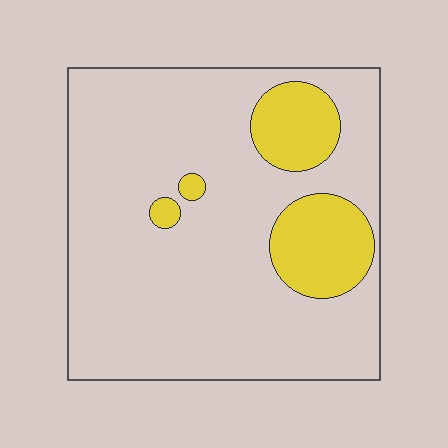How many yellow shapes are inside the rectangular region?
4.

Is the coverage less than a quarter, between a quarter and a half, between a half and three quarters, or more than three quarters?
Less than a quarter.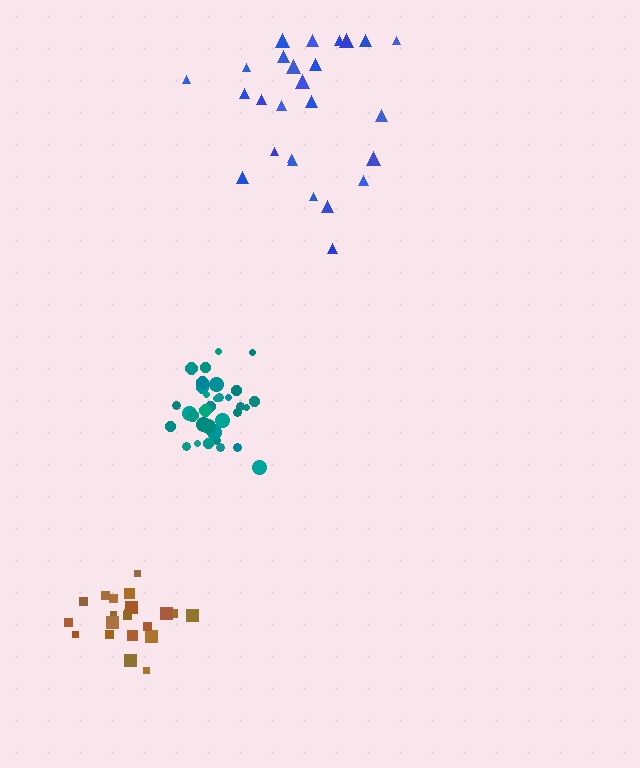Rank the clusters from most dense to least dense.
teal, brown, blue.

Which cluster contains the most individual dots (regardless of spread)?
Teal (33).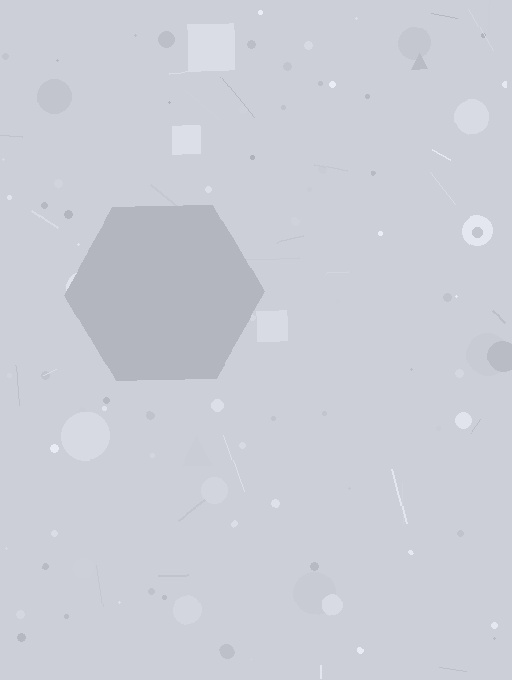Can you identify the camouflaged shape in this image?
The camouflaged shape is a hexagon.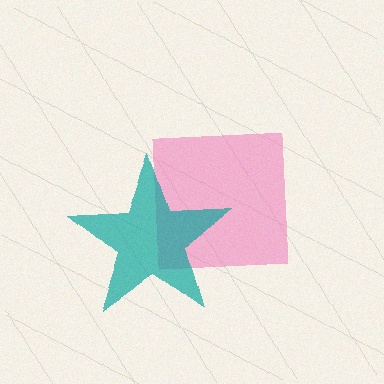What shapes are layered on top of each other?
The layered shapes are: a pink square, a teal star.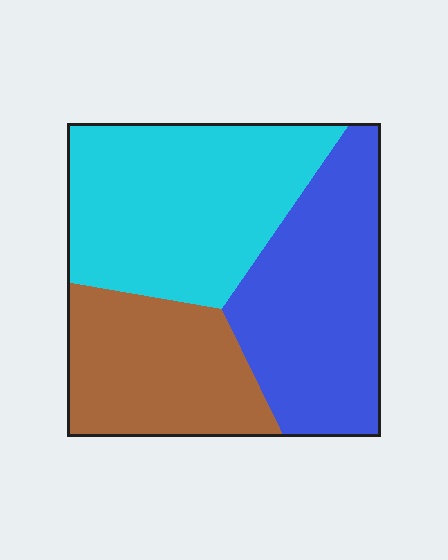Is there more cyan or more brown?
Cyan.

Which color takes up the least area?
Brown, at roughly 25%.